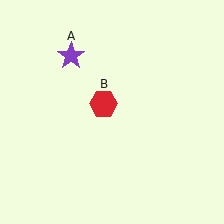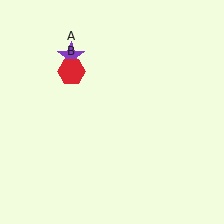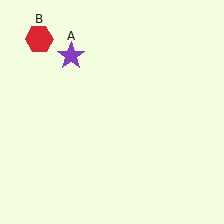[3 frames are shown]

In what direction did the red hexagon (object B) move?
The red hexagon (object B) moved up and to the left.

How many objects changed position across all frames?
1 object changed position: red hexagon (object B).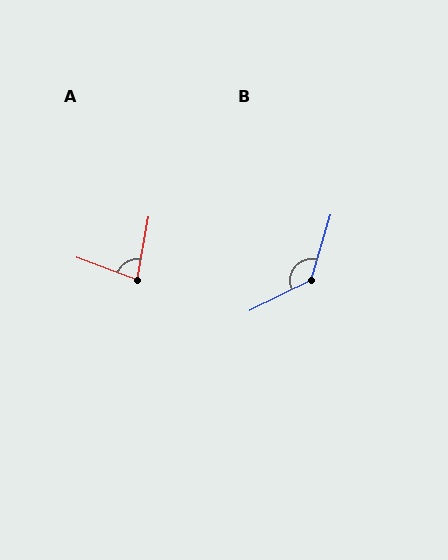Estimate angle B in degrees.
Approximately 133 degrees.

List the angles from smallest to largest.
A (80°), B (133°).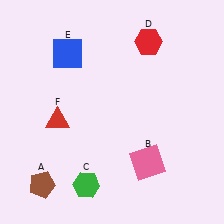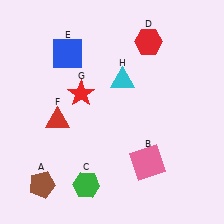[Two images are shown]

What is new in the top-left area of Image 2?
A red star (G) was added in the top-left area of Image 2.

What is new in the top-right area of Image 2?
A cyan triangle (H) was added in the top-right area of Image 2.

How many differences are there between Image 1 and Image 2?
There are 2 differences between the two images.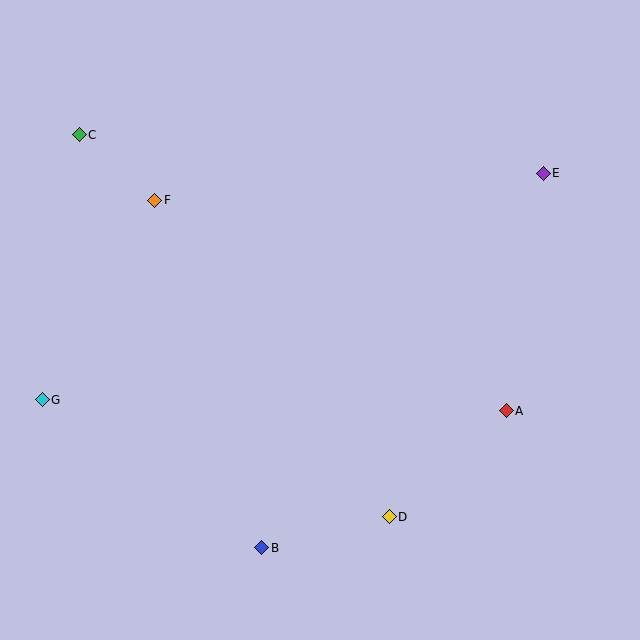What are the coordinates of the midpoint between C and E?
The midpoint between C and E is at (311, 154).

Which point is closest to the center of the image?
Point F at (155, 200) is closest to the center.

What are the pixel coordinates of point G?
Point G is at (42, 400).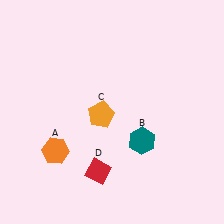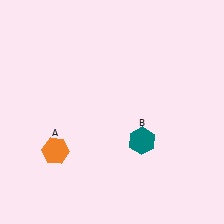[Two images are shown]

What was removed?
The orange pentagon (C), the red diamond (D) were removed in Image 2.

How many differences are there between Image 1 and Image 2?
There are 2 differences between the two images.